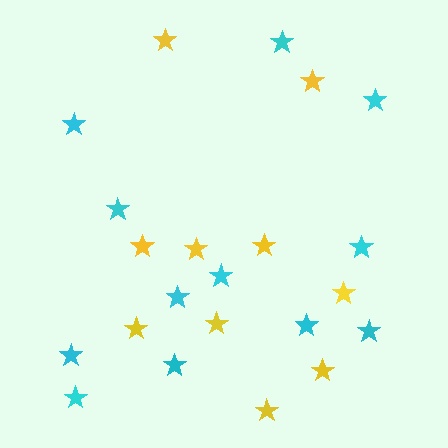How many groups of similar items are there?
There are 2 groups: one group of yellow stars (10) and one group of cyan stars (12).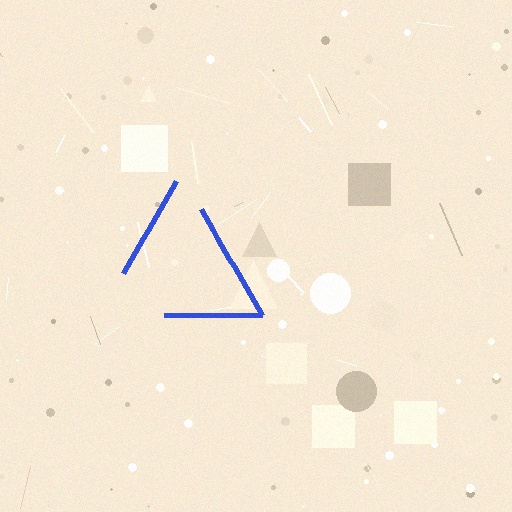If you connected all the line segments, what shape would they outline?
They would outline a triangle.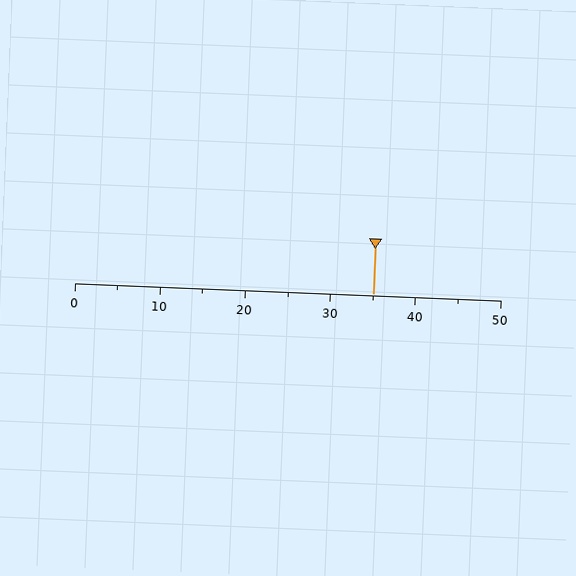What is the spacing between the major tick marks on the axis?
The major ticks are spaced 10 apart.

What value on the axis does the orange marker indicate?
The marker indicates approximately 35.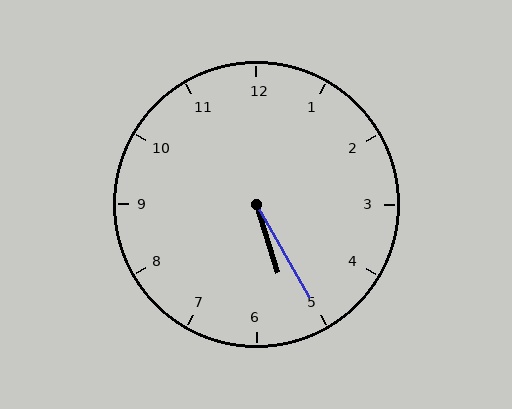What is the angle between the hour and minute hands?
Approximately 12 degrees.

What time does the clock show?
5:25.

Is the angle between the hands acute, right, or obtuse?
It is acute.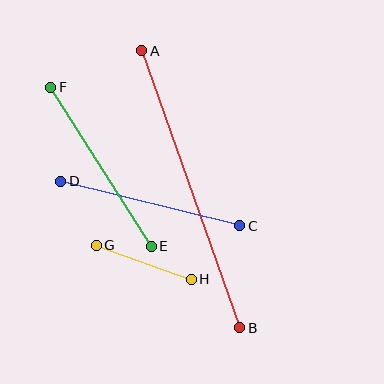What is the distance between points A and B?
The distance is approximately 294 pixels.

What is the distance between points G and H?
The distance is approximately 101 pixels.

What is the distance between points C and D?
The distance is approximately 185 pixels.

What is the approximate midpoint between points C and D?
The midpoint is at approximately (150, 203) pixels.